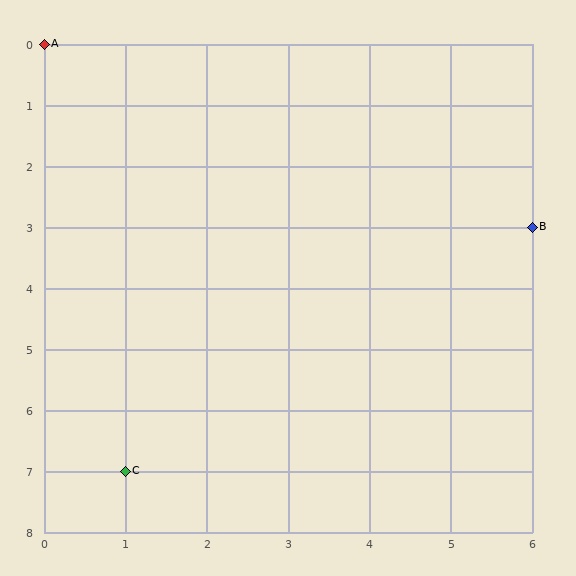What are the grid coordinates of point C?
Point C is at grid coordinates (1, 7).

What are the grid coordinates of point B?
Point B is at grid coordinates (6, 3).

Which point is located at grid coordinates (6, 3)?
Point B is at (6, 3).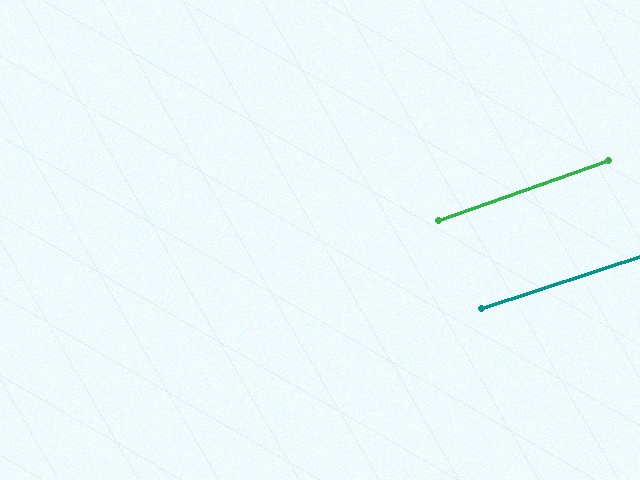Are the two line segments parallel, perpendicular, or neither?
Parallel — their directions differ by only 1.2°.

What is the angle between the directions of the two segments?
Approximately 1 degree.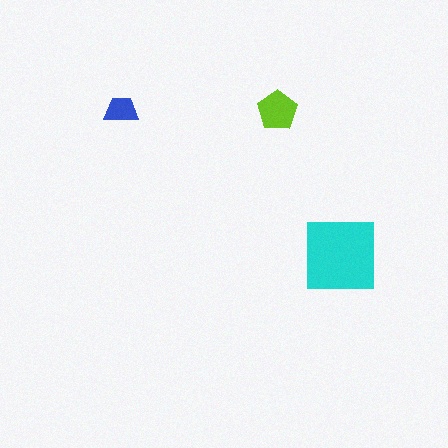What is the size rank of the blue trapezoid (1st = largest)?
3rd.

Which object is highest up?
The blue trapezoid is topmost.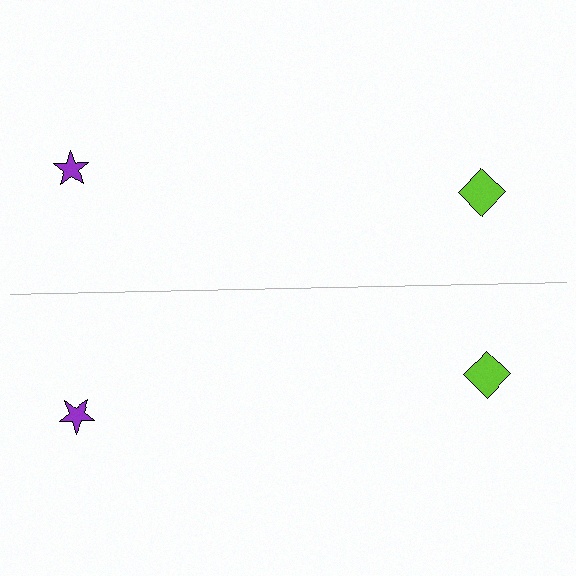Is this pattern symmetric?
Yes, this pattern has bilateral (reflection) symmetry.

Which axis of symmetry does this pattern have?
The pattern has a horizontal axis of symmetry running through the center of the image.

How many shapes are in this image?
There are 4 shapes in this image.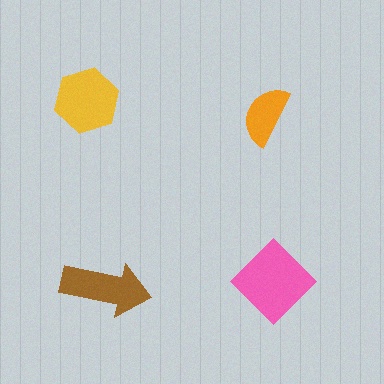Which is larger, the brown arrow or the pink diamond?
The pink diamond.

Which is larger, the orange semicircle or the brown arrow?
The brown arrow.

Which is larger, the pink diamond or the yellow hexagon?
The pink diamond.